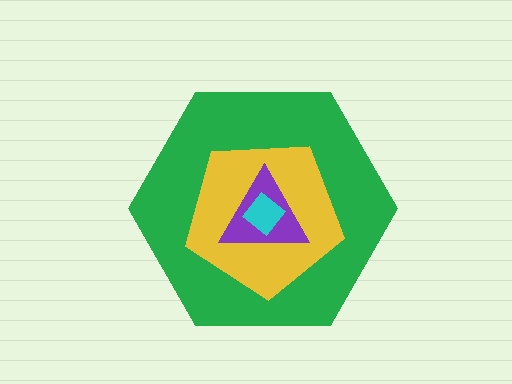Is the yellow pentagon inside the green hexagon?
Yes.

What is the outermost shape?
The green hexagon.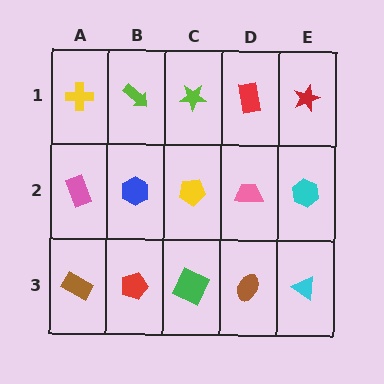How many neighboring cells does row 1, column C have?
3.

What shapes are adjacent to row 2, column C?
A lime star (row 1, column C), a green square (row 3, column C), a blue hexagon (row 2, column B), a pink trapezoid (row 2, column D).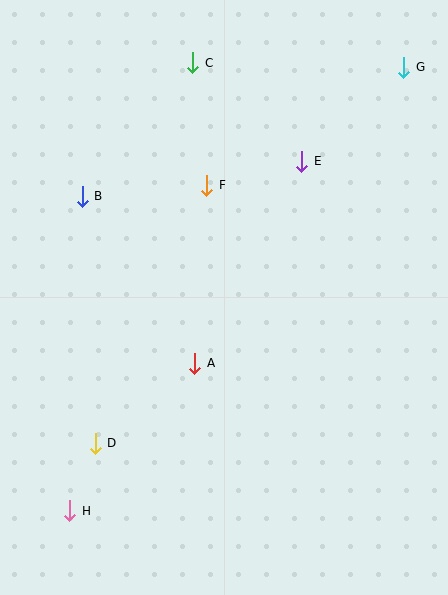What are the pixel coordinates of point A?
Point A is at (195, 363).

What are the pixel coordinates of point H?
Point H is at (70, 511).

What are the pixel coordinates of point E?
Point E is at (302, 161).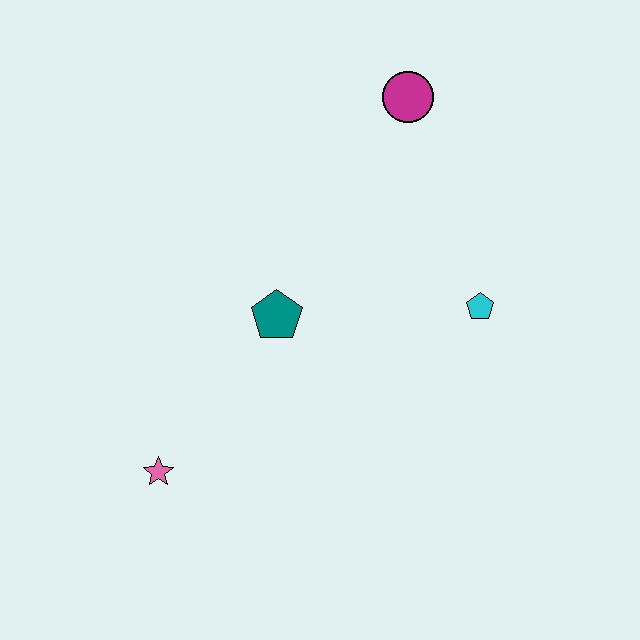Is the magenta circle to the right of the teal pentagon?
Yes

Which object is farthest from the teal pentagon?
The magenta circle is farthest from the teal pentagon.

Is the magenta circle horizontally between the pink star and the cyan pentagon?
Yes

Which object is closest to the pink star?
The teal pentagon is closest to the pink star.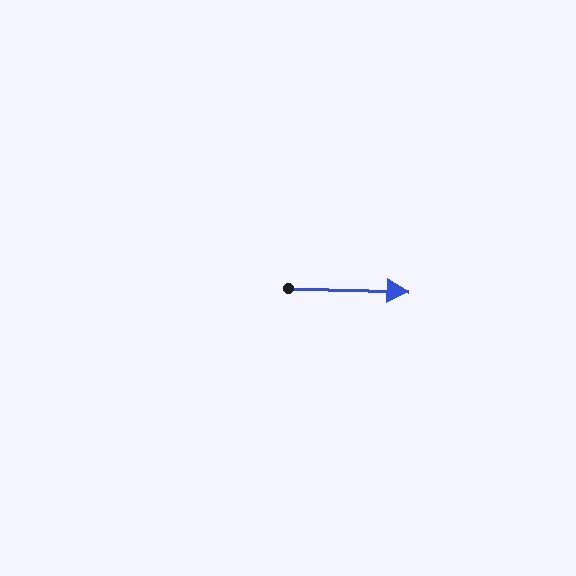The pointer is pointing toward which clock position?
Roughly 3 o'clock.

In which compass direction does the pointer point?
East.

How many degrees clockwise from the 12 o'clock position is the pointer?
Approximately 92 degrees.